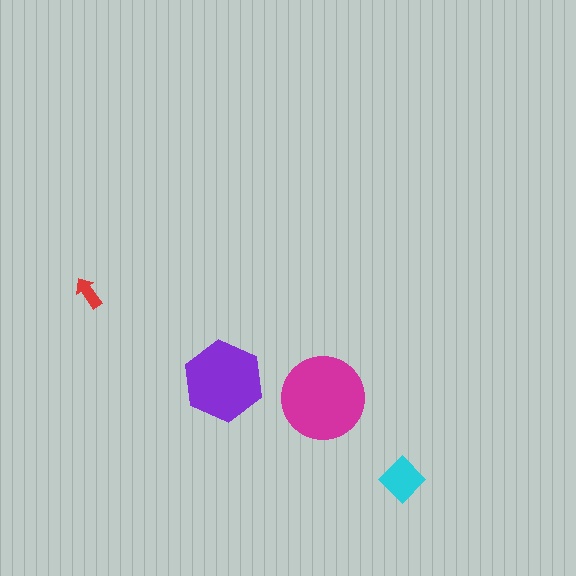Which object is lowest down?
The cyan diamond is bottommost.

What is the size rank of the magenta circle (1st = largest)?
1st.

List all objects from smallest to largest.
The red arrow, the cyan diamond, the purple hexagon, the magenta circle.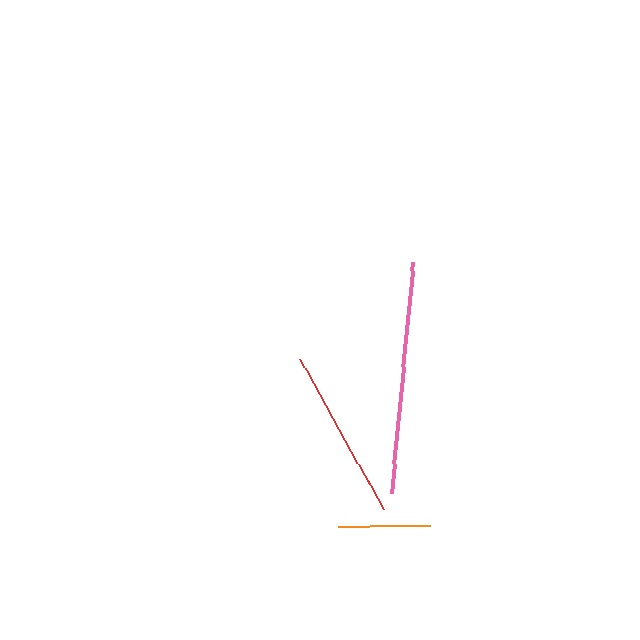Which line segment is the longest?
The pink line is the longest at approximately 232 pixels.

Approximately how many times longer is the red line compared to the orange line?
The red line is approximately 1.9 times the length of the orange line.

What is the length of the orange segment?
The orange segment is approximately 92 pixels long.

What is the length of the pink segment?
The pink segment is approximately 232 pixels long.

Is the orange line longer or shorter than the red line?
The red line is longer than the orange line.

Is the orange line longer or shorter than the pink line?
The pink line is longer than the orange line.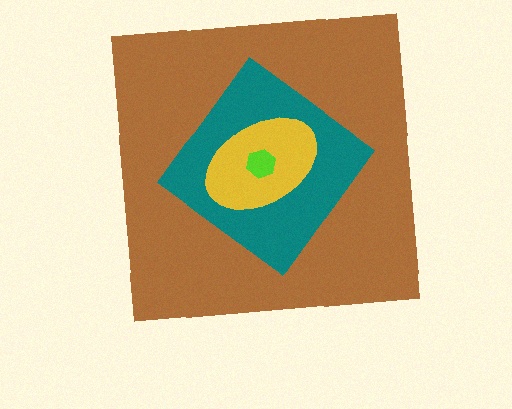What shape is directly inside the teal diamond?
The yellow ellipse.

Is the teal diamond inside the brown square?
Yes.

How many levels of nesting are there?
4.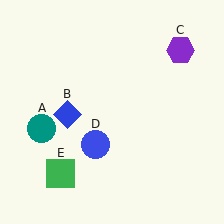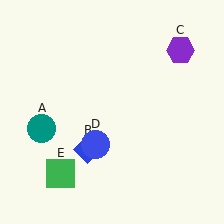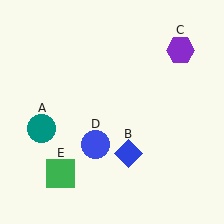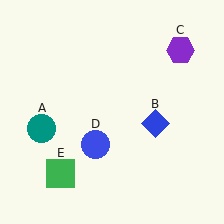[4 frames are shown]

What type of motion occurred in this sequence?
The blue diamond (object B) rotated counterclockwise around the center of the scene.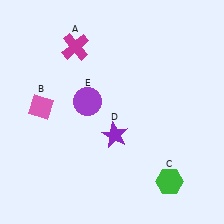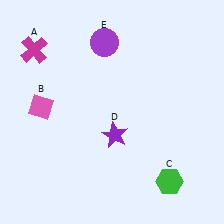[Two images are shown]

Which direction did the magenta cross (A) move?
The magenta cross (A) moved left.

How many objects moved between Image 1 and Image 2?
2 objects moved between the two images.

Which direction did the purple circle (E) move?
The purple circle (E) moved up.